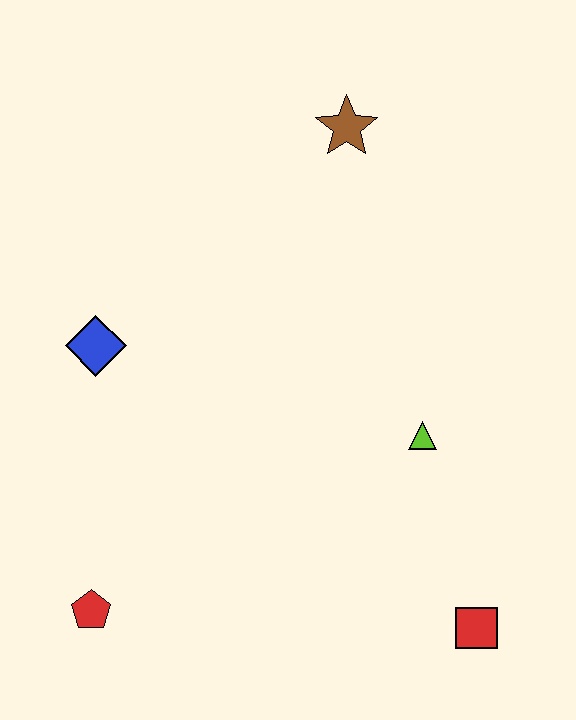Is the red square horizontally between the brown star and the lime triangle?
No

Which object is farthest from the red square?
The brown star is farthest from the red square.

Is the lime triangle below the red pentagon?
No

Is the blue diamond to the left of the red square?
Yes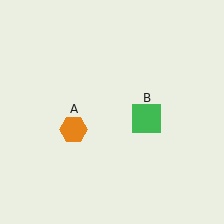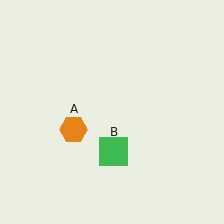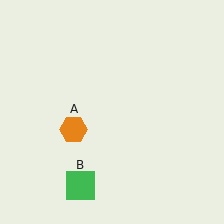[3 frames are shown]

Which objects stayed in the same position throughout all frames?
Orange hexagon (object A) remained stationary.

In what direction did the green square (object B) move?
The green square (object B) moved down and to the left.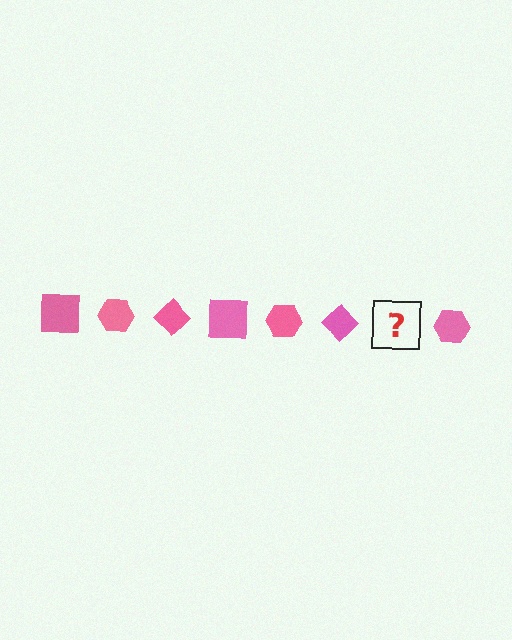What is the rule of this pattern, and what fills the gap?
The rule is that the pattern cycles through square, hexagon, diamond shapes in pink. The gap should be filled with a pink square.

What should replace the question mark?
The question mark should be replaced with a pink square.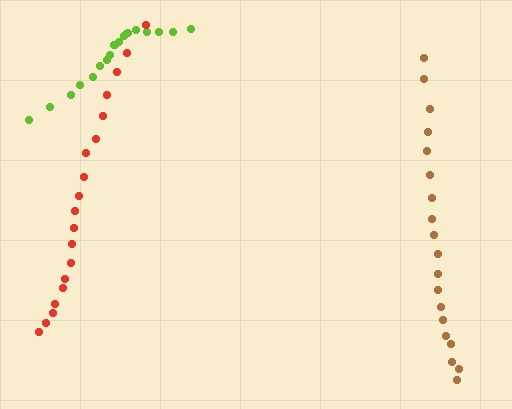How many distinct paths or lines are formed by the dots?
There are 3 distinct paths.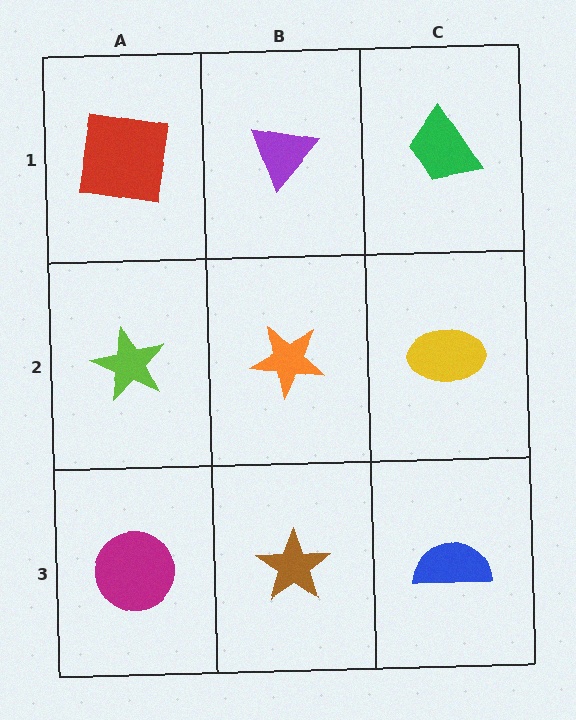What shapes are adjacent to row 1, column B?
An orange star (row 2, column B), a red square (row 1, column A), a green trapezoid (row 1, column C).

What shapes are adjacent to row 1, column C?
A yellow ellipse (row 2, column C), a purple triangle (row 1, column B).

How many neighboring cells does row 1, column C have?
2.